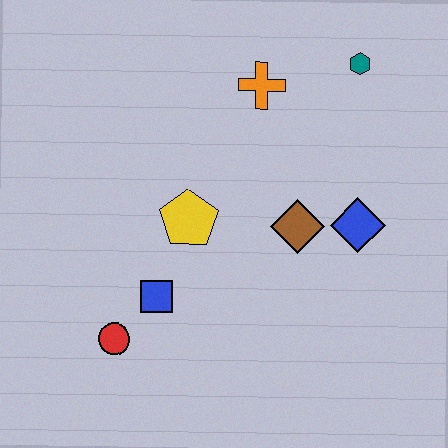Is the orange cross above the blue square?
Yes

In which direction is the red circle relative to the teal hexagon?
The red circle is below the teal hexagon.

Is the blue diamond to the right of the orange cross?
Yes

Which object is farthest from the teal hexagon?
The red circle is farthest from the teal hexagon.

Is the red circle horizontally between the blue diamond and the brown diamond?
No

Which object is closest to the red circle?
The blue square is closest to the red circle.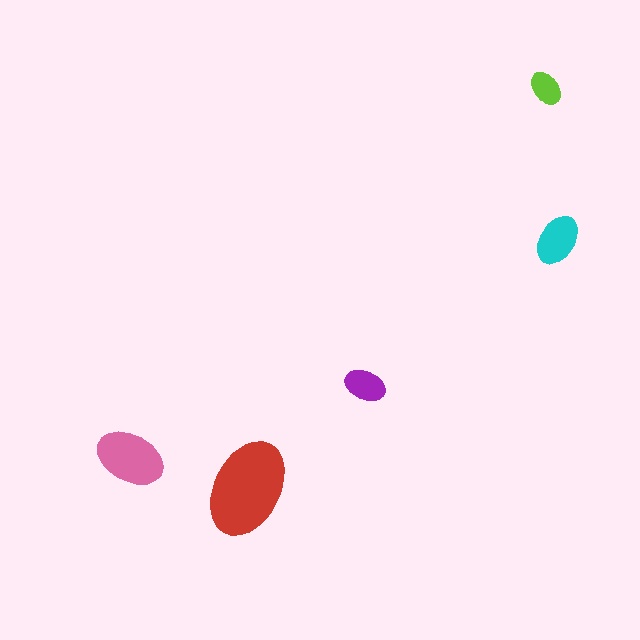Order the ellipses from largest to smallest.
the red one, the pink one, the cyan one, the purple one, the lime one.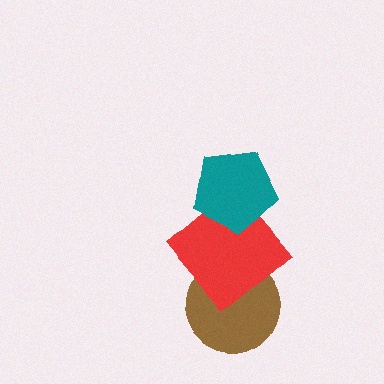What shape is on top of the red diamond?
The teal pentagon is on top of the red diamond.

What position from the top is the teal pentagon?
The teal pentagon is 1st from the top.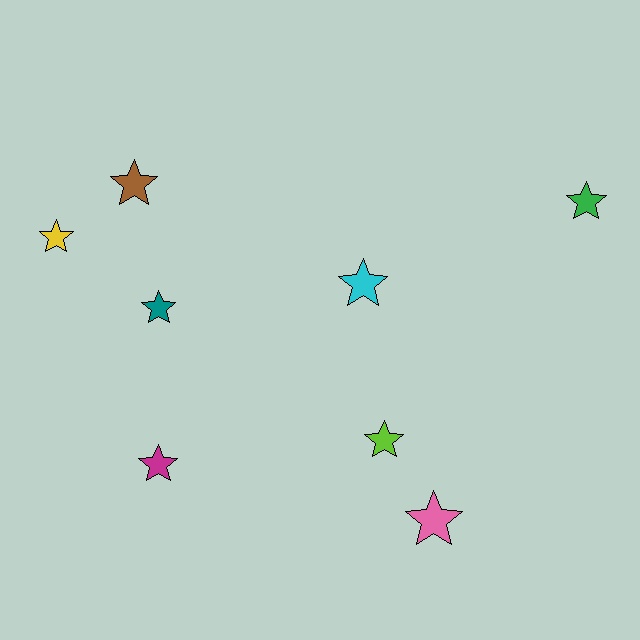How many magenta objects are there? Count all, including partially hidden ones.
There is 1 magenta object.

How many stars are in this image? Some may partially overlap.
There are 8 stars.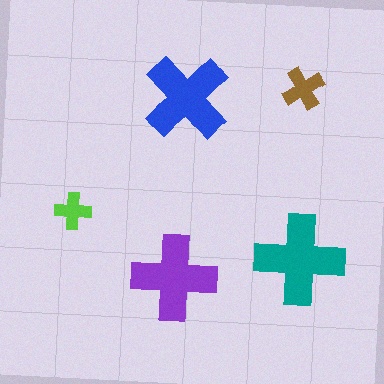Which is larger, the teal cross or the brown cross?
The teal one.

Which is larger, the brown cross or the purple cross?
The purple one.